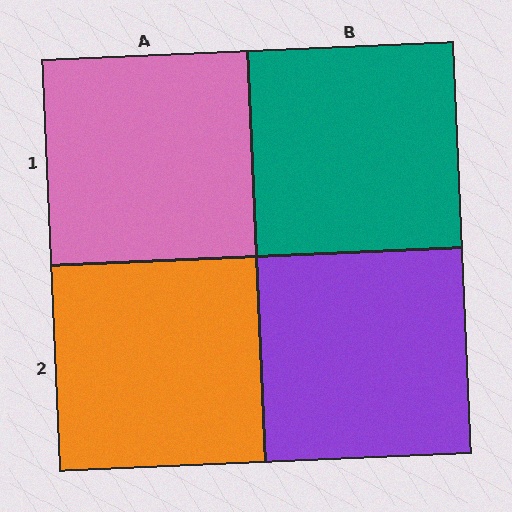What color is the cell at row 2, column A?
Orange.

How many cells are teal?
1 cell is teal.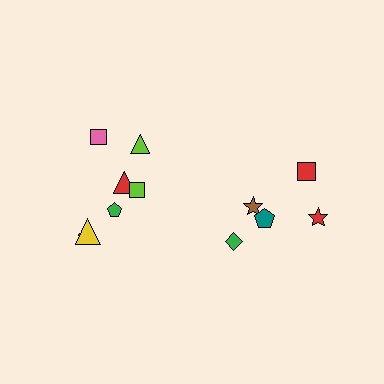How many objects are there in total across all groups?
There are 12 objects.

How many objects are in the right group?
There are 5 objects.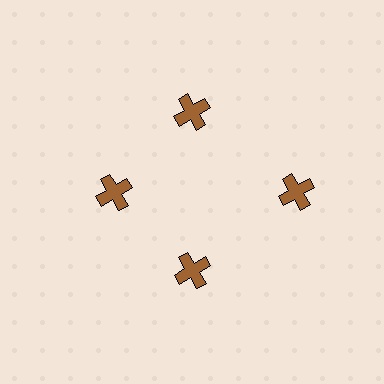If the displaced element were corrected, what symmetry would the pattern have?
It would have 4-fold rotational symmetry — the pattern would map onto itself every 90 degrees.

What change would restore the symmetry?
The symmetry would be restored by moving it inward, back onto the ring so that all 4 crosses sit at equal angles and equal distance from the center.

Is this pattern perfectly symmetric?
No. The 4 brown crosses are arranged in a ring, but one element near the 3 o'clock position is pushed outward from the center, breaking the 4-fold rotational symmetry.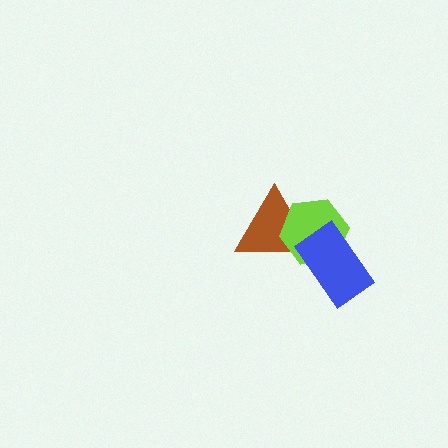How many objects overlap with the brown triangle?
2 objects overlap with the brown triangle.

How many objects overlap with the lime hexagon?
2 objects overlap with the lime hexagon.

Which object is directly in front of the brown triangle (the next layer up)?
The lime hexagon is directly in front of the brown triangle.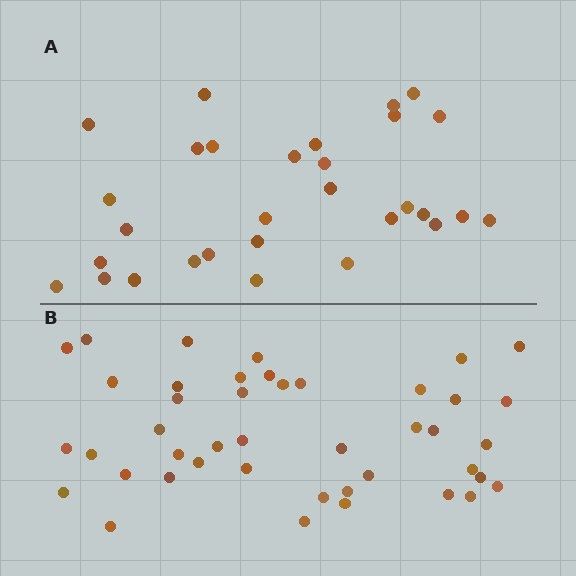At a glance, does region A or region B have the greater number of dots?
Region B (the bottom region) has more dots.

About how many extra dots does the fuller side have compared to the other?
Region B has approximately 15 more dots than region A.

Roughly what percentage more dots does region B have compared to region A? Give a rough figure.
About 45% more.